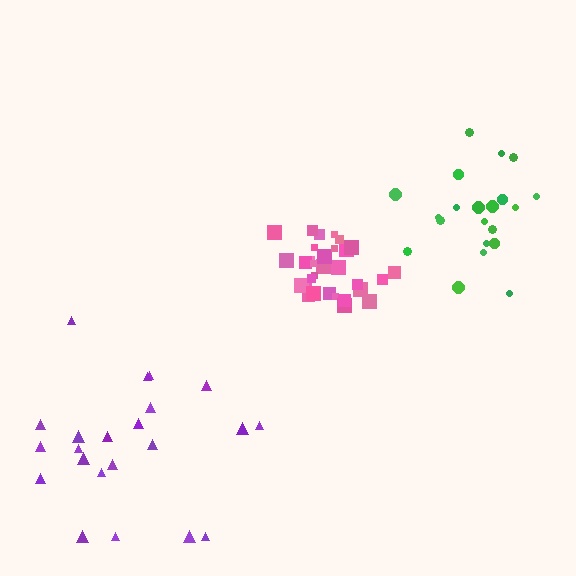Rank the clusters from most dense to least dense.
pink, green, purple.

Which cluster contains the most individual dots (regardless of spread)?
Pink (35).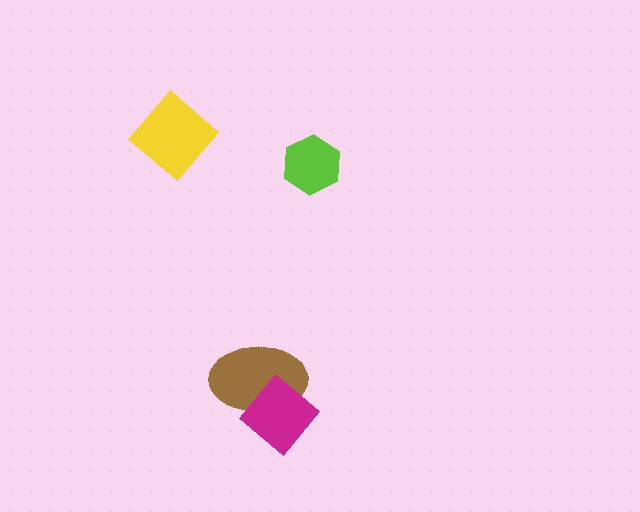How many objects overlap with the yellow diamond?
0 objects overlap with the yellow diamond.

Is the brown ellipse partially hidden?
Yes, it is partially covered by another shape.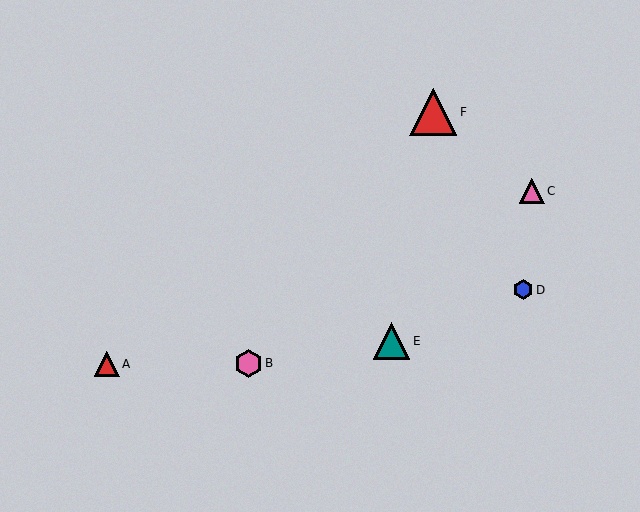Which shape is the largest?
The red triangle (labeled F) is the largest.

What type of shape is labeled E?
Shape E is a teal triangle.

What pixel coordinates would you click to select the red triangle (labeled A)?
Click at (107, 364) to select the red triangle A.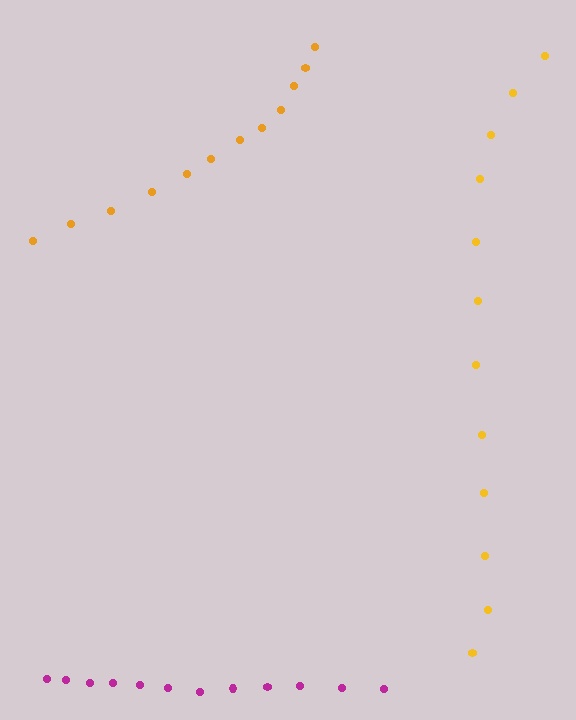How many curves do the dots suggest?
There are 3 distinct paths.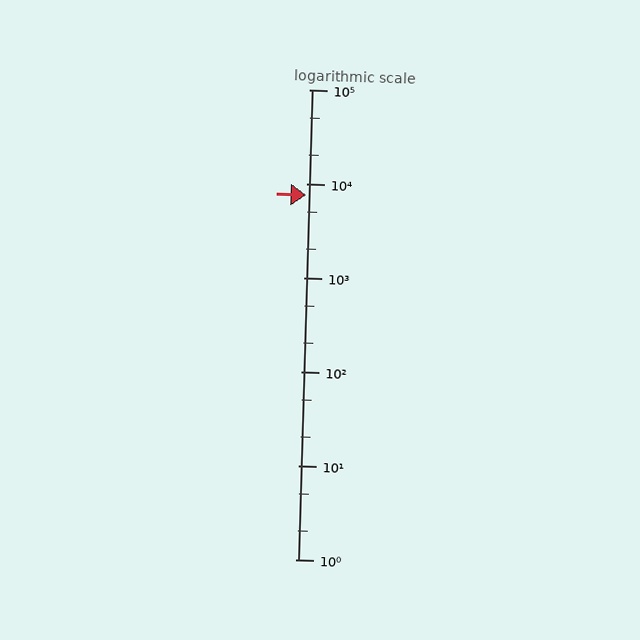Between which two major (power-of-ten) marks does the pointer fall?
The pointer is between 1000 and 10000.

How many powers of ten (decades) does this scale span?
The scale spans 5 decades, from 1 to 100000.